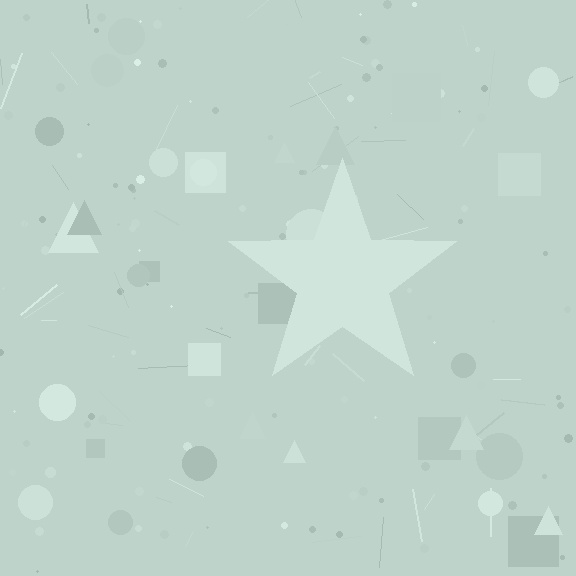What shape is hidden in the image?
A star is hidden in the image.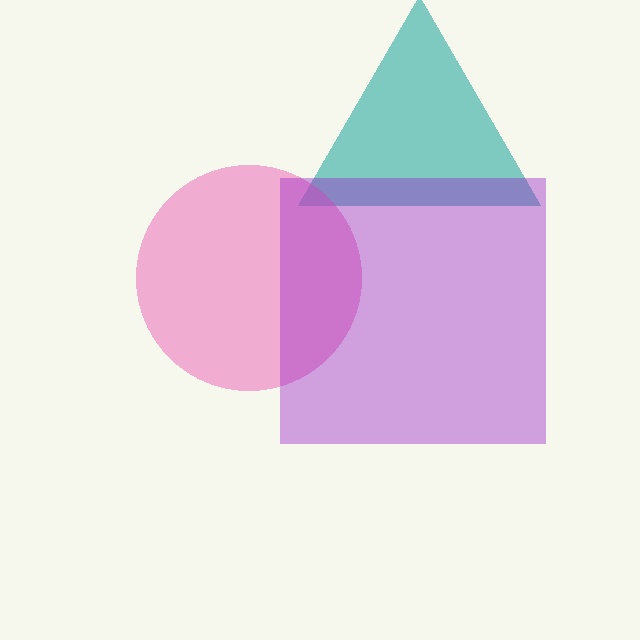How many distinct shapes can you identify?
There are 3 distinct shapes: a teal triangle, a pink circle, a purple square.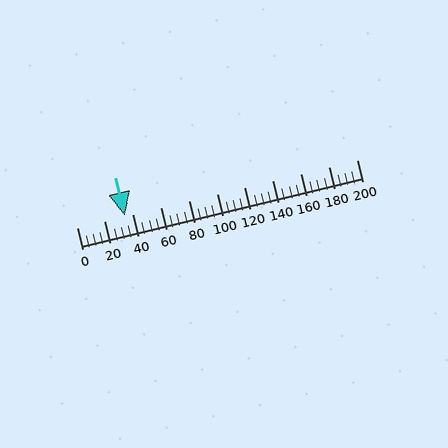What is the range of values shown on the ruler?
The ruler shows values from 0 to 200.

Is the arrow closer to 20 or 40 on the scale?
The arrow is closer to 40.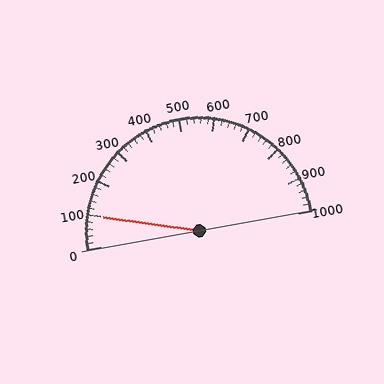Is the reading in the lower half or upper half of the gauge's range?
The reading is in the lower half of the range (0 to 1000).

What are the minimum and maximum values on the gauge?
The gauge ranges from 0 to 1000.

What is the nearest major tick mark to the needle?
The nearest major tick mark is 100.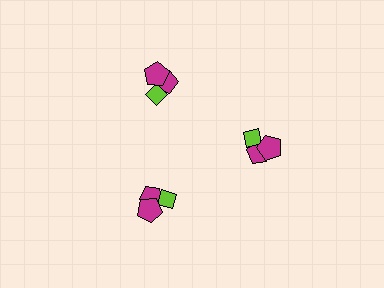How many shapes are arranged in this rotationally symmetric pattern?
There are 9 shapes, arranged in 3 groups of 3.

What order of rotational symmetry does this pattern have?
This pattern has 3-fold rotational symmetry.